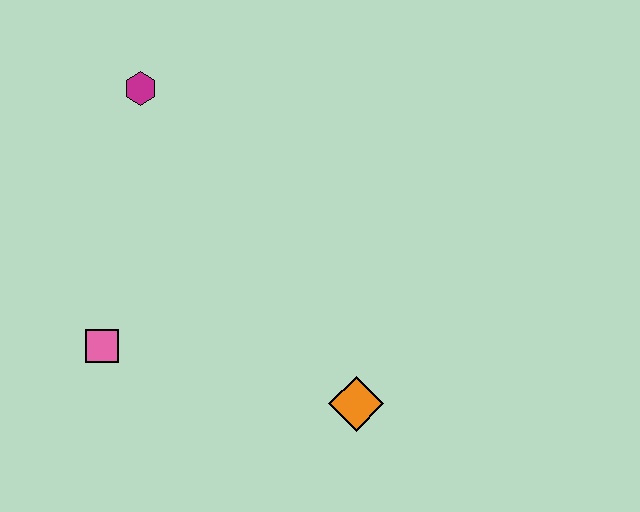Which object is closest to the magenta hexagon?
The pink square is closest to the magenta hexagon.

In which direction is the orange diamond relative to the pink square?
The orange diamond is to the right of the pink square.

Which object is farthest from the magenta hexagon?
The orange diamond is farthest from the magenta hexagon.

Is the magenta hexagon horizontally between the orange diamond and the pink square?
Yes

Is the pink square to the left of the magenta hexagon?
Yes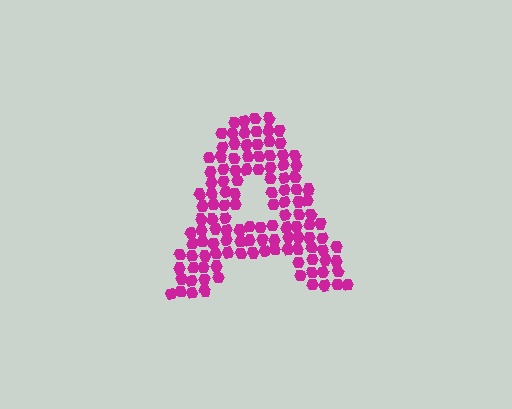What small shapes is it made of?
It is made of small hexagons.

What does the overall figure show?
The overall figure shows the letter A.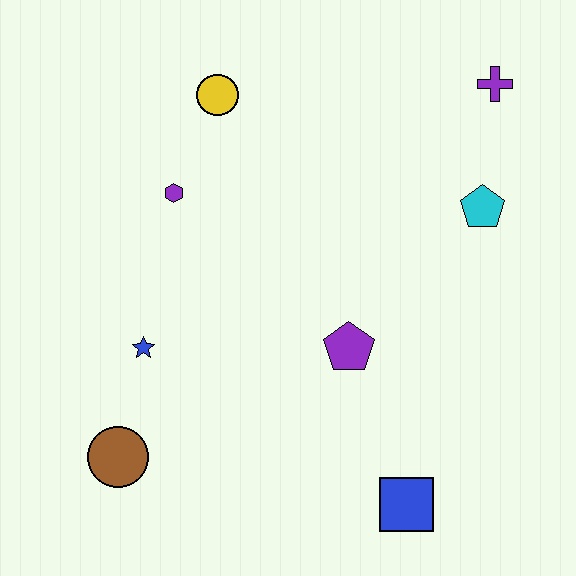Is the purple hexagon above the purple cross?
No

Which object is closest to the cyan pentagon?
The purple cross is closest to the cyan pentagon.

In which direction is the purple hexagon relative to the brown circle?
The purple hexagon is above the brown circle.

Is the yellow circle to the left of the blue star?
No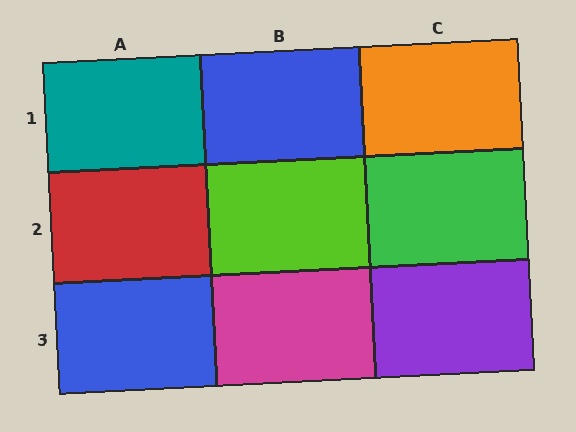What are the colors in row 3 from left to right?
Blue, magenta, purple.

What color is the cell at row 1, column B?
Blue.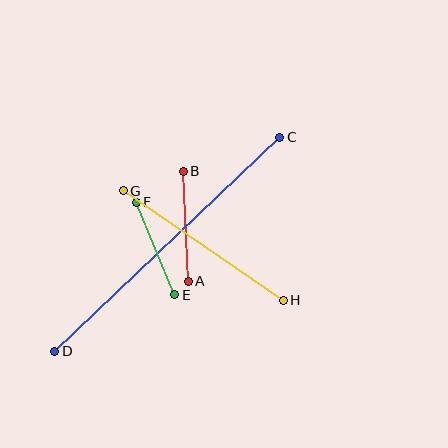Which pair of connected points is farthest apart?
Points C and D are farthest apart.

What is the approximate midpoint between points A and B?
The midpoint is at approximately (186, 226) pixels.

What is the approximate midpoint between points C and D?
The midpoint is at approximately (167, 244) pixels.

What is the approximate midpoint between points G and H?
The midpoint is at approximately (203, 245) pixels.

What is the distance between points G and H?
The distance is approximately 194 pixels.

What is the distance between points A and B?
The distance is approximately 110 pixels.